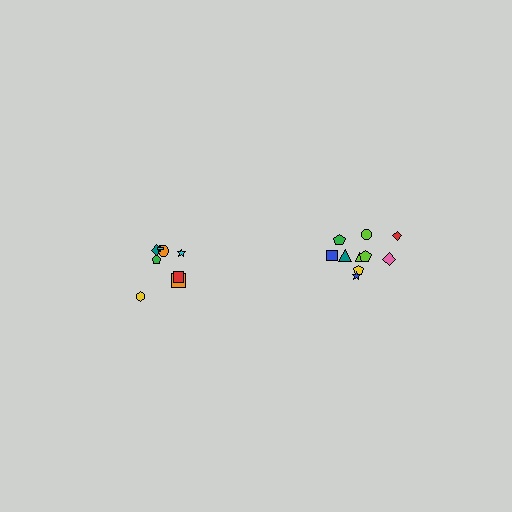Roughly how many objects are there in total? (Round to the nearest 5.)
Roughly 20 objects in total.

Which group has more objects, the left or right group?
The right group.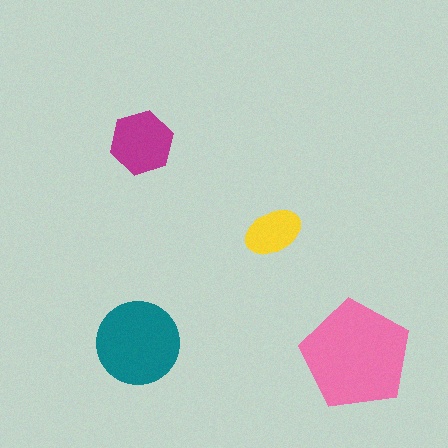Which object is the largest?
The pink pentagon.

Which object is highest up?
The magenta hexagon is topmost.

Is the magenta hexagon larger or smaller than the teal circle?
Smaller.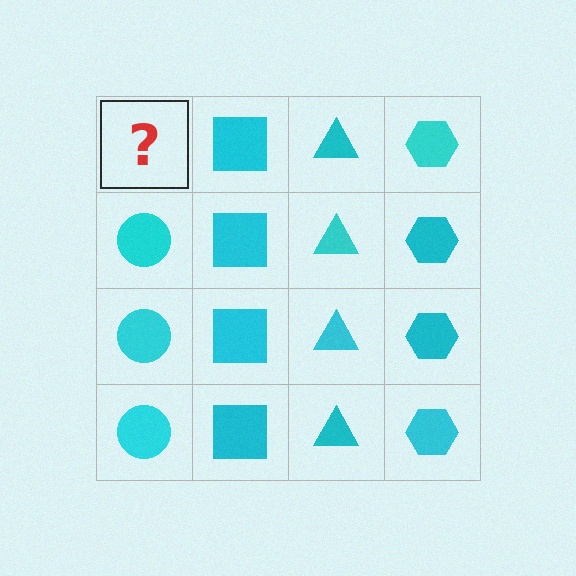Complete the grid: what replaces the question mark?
The question mark should be replaced with a cyan circle.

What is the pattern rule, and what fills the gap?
The rule is that each column has a consistent shape. The gap should be filled with a cyan circle.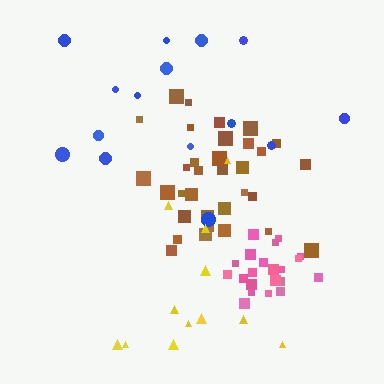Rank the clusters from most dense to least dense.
pink, brown, blue, yellow.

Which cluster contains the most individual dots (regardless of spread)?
Brown (33).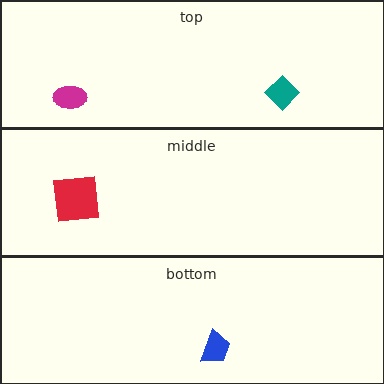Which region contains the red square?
The middle region.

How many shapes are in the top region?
2.